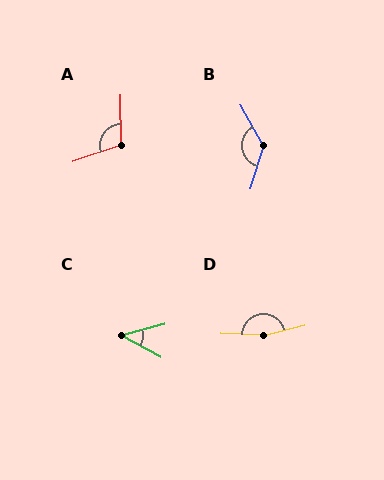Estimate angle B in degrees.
Approximately 134 degrees.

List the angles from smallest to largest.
C (44°), A (108°), B (134°), D (164°).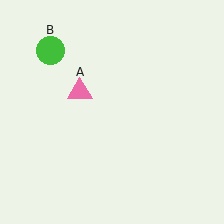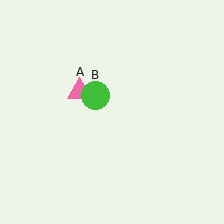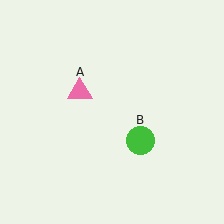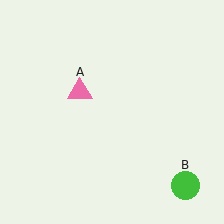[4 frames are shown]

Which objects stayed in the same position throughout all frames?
Pink triangle (object A) remained stationary.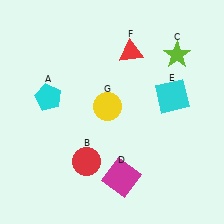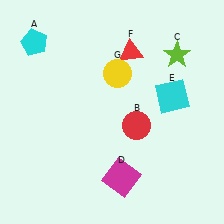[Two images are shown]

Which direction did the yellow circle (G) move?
The yellow circle (G) moved up.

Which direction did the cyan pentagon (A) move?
The cyan pentagon (A) moved up.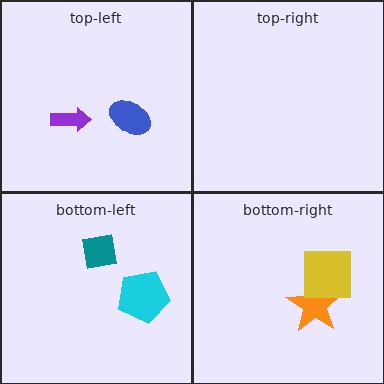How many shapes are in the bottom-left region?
2.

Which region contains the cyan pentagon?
The bottom-left region.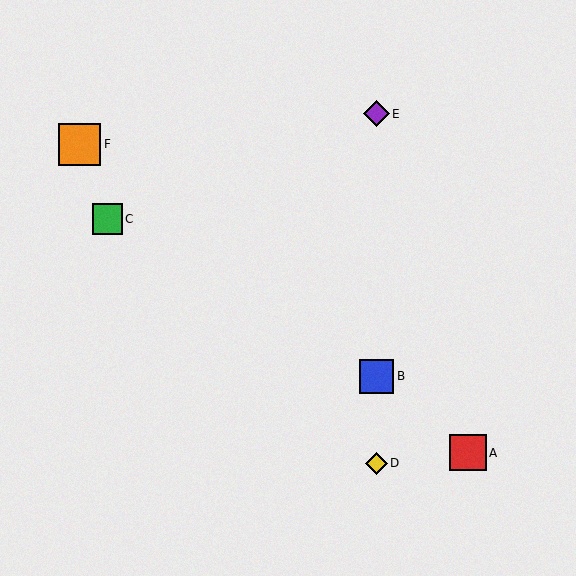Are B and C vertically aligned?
No, B is at x≈376 and C is at x≈107.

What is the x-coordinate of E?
Object E is at x≈376.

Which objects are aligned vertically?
Objects B, D, E are aligned vertically.